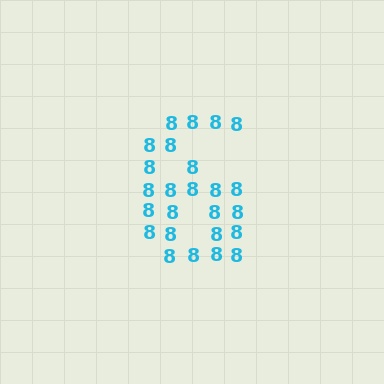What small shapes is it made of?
It is made of small digit 8's.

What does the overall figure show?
The overall figure shows the digit 6.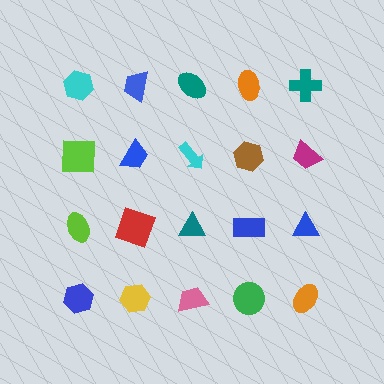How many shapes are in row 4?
5 shapes.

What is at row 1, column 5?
A teal cross.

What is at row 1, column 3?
A teal ellipse.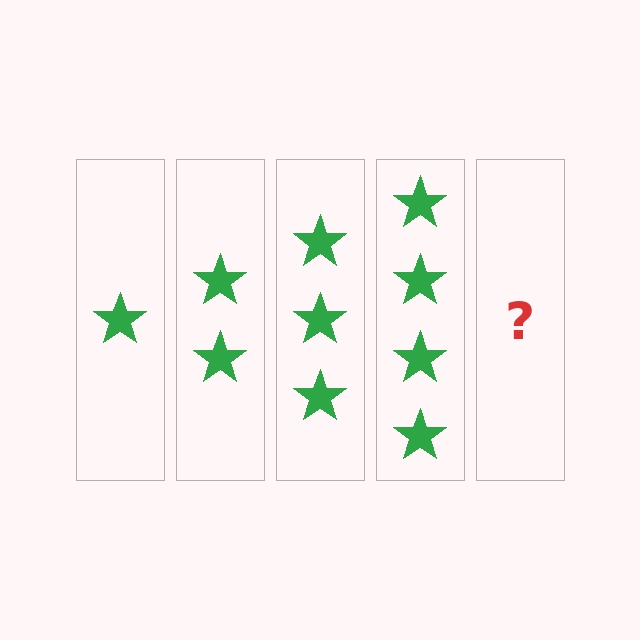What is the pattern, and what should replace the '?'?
The pattern is that each step adds one more star. The '?' should be 5 stars.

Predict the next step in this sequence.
The next step is 5 stars.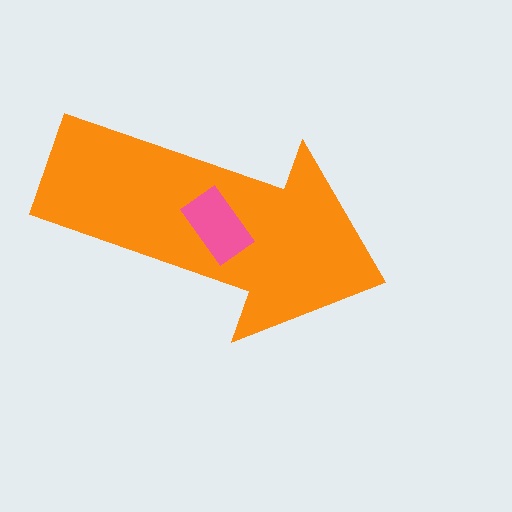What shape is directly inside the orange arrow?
The pink rectangle.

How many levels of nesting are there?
2.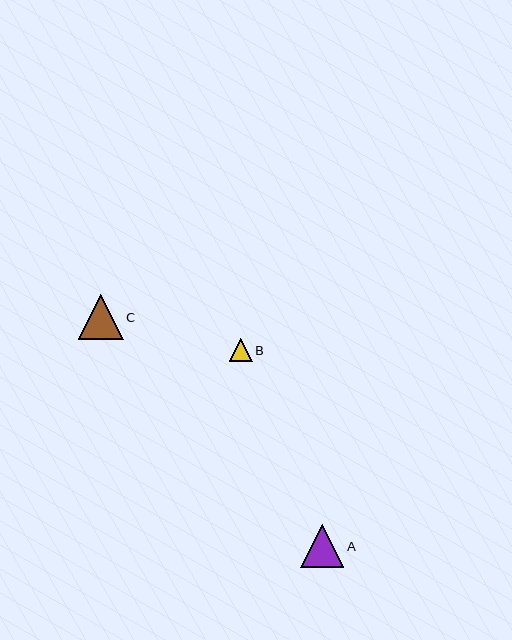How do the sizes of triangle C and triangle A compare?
Triangle C and triangle A are approximately the same size.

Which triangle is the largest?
Triangle C is the largest with a size of approximately 45 pixels.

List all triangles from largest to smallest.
From largest to smallest: C, A, B.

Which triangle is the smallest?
Triangle B is the smallest with a size of approximately 23 pixels.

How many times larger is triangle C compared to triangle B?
Triangle C is approximately 2.0 times the size of triangle B.